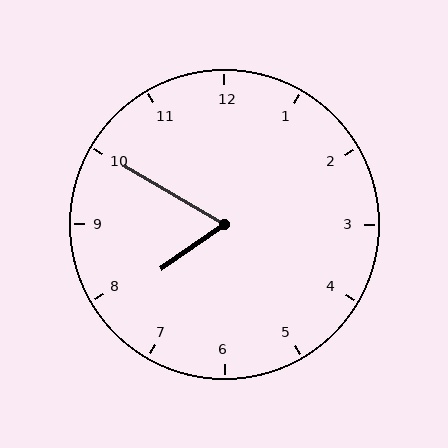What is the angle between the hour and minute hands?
Approximately 65 degrees.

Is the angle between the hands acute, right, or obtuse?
It is acute.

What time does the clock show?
7:50.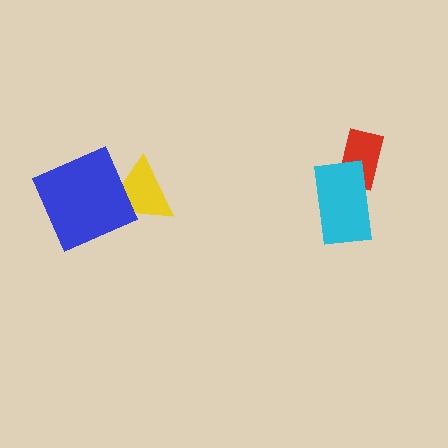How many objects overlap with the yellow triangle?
1 object overlaps with the yellow triangle.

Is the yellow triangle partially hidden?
Yes, it is partially covered by another shape.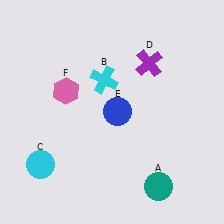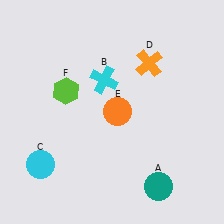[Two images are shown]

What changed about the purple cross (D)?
In Image 1, D is purple. In Image 2, it changed to orange.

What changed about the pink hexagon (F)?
In Image 1, F is pink. In Image 2, it changed to lime.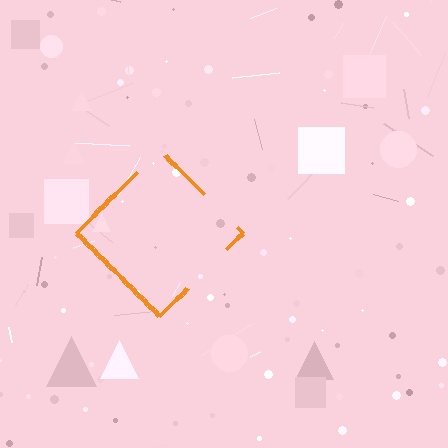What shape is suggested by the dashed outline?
The dashed outline suggests a diamond.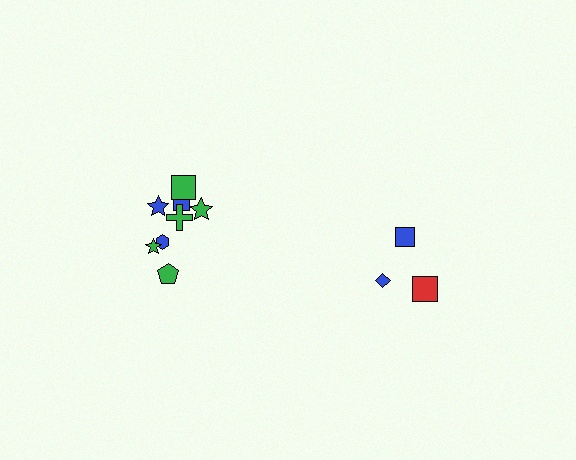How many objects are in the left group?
There are 8 objects.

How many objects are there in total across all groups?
There are 11 objects.